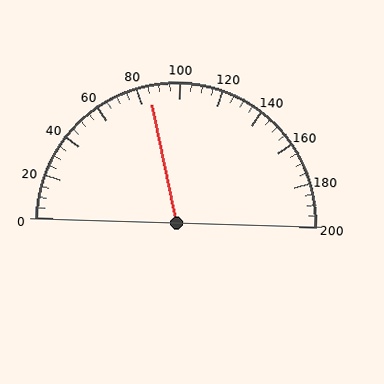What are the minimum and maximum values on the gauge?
The gauge ranges from 0 to 200.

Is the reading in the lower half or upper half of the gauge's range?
The reading is in the lower half of the range (0 to 200).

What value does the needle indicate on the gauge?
The needle indicates approximately 85.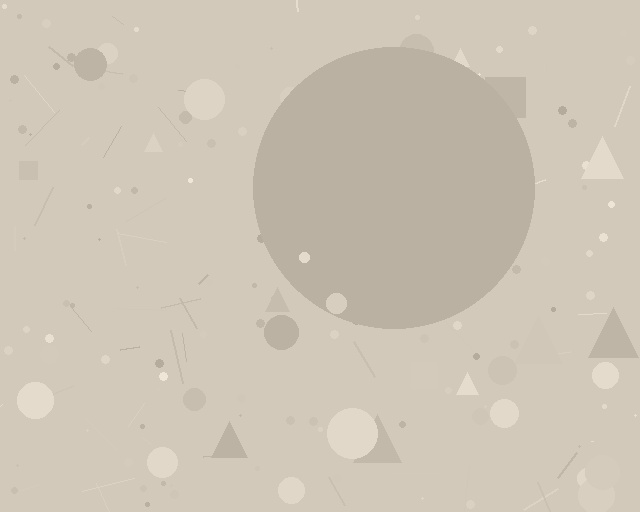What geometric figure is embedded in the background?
A circle is embedded in the background.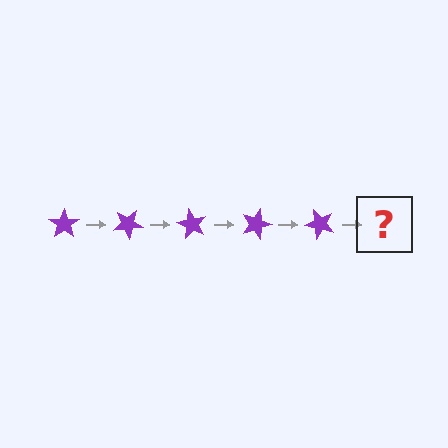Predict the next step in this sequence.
The next step is a purple star rotated 150 degrees.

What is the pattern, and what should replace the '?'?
The pattern is that the star rotates 30 degrees each step. The '?' should be a purple star rotated 150 degrees.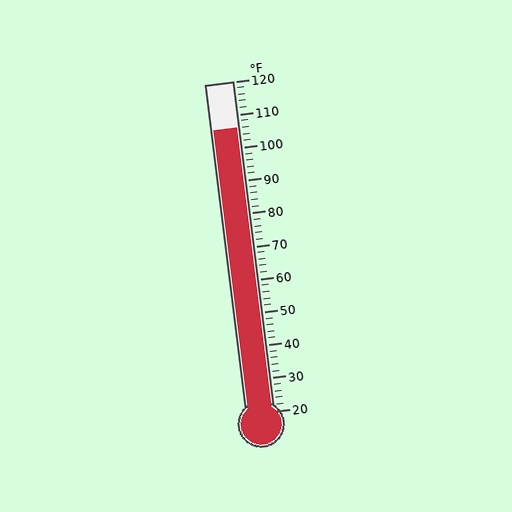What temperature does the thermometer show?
The thermometer shows approximately 106°F.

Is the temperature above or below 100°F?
The temperature is above 100°F.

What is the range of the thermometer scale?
The thermometer scale ranges from 20°F to 120°F.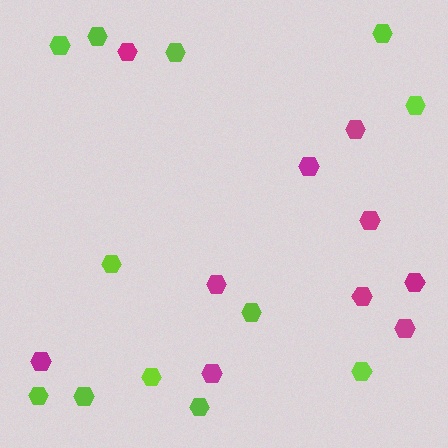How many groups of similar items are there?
There are 2 groups: one group of lime hexagons (12) and one group of magenta hexagons (10).